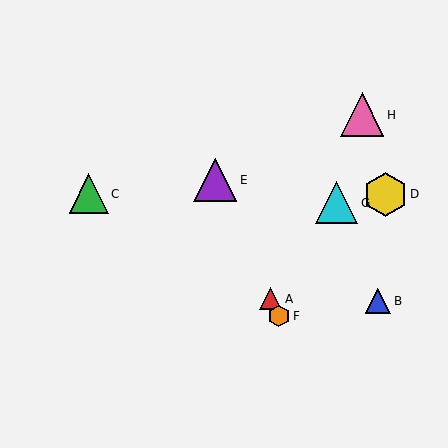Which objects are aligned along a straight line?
Objects A, E, F are aligned along a straight line.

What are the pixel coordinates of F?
Object F is at (279, 316).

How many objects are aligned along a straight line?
3 objects (A, E, F) are aligned along a straight line.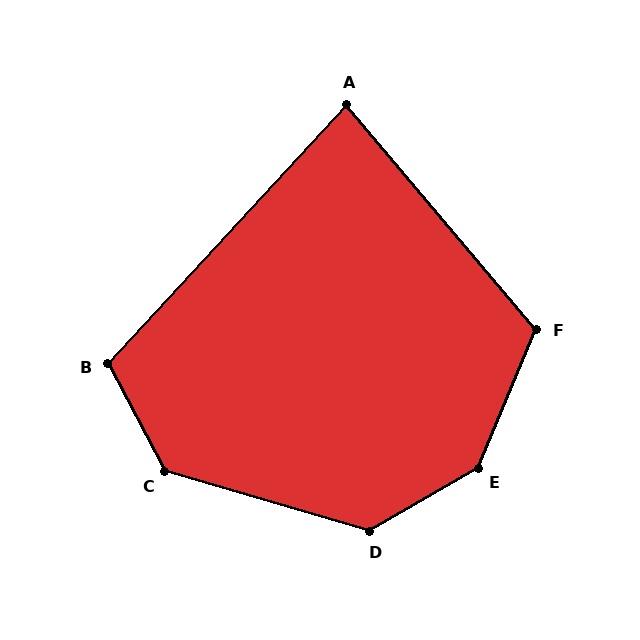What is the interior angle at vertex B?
Approximately 109 degrees (obtuse).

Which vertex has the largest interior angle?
E, at approximately 143 degrees.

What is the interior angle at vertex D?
Approximately 134 degrees (obtuse).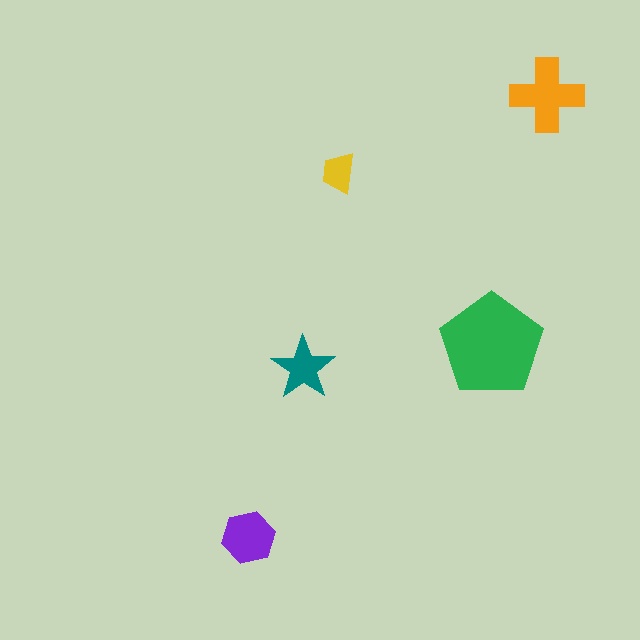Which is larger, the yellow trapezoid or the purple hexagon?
The purple hexagon.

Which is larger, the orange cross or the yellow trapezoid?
The orange cross.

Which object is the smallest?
The yellow trapezoid.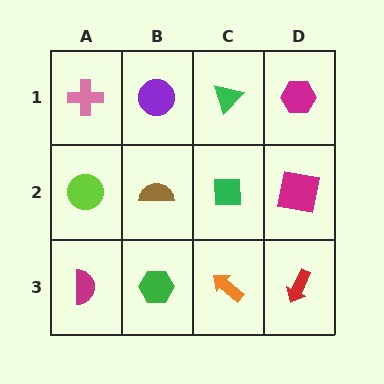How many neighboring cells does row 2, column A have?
3.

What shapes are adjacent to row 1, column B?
A brown semicircle (row 2, column B), a pink cross (row 1, column A), a green triangle (row 1, column C).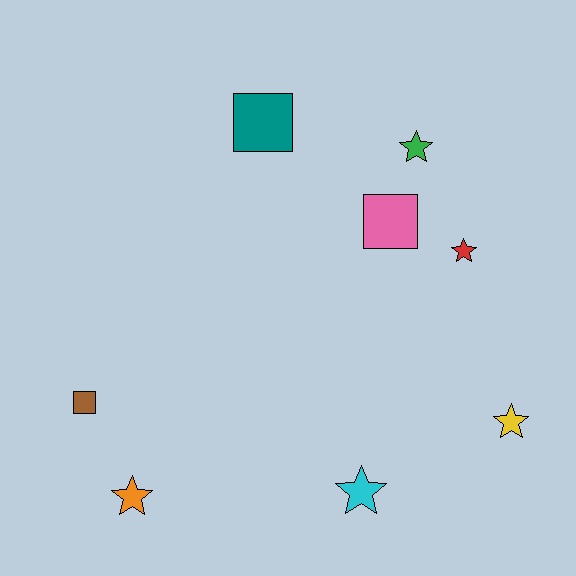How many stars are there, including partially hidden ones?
There are 5 stars.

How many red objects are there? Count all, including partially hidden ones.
There is 1 red object.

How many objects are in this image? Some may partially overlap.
There are 8 objects.